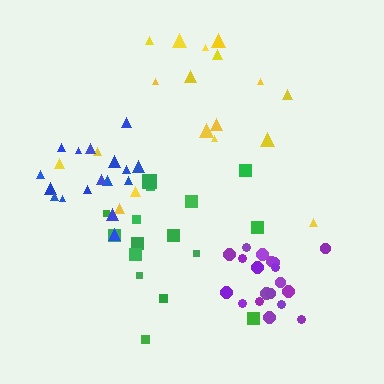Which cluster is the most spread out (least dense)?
Yellow.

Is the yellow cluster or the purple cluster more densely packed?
Purple.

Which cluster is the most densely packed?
Purple.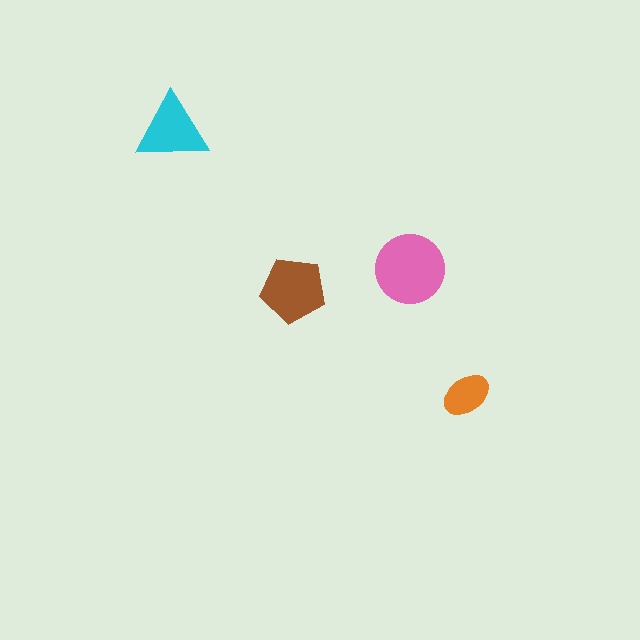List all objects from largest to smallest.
The pink circle, the brown pentagon, the cyan triangle, the orange ellipse.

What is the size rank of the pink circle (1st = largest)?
1st.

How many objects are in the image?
There are 4 objects in the image.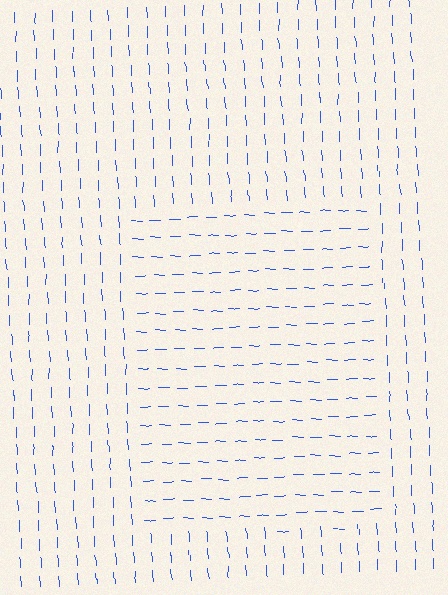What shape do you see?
I see a rectangle.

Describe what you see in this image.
The image is filled with small blue line segments. A rectangle region in the image has lines oriented differently from the surrounding lines, creating a visible texture boundary.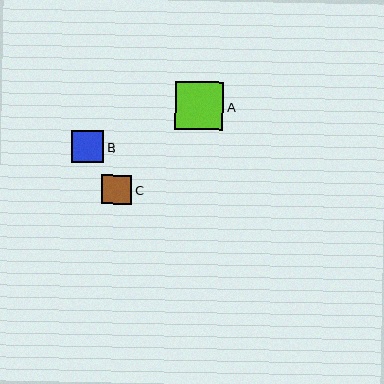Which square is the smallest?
Square C is the smallest with a size of approximately 30 pixels.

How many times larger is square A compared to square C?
Square A is approximately 1.6 times the size of square C.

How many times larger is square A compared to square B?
Square A is approximately 1.5 times the size of square B.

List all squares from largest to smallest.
From largest to smallest: A, B, C.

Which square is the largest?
Square A is the largest with a size of approximately 48 pixels.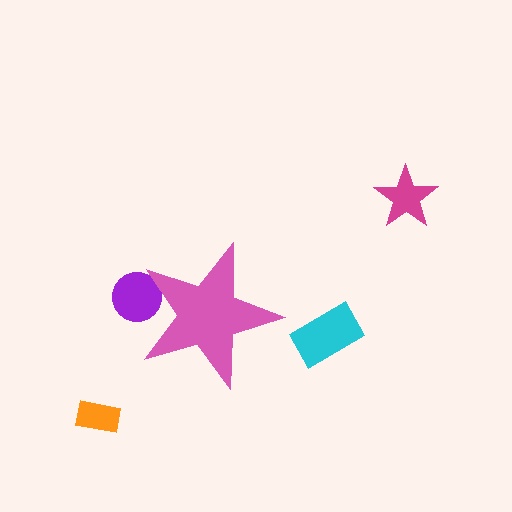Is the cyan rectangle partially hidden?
No, the cyan rectangle is fully visible.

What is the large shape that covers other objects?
A pink star.